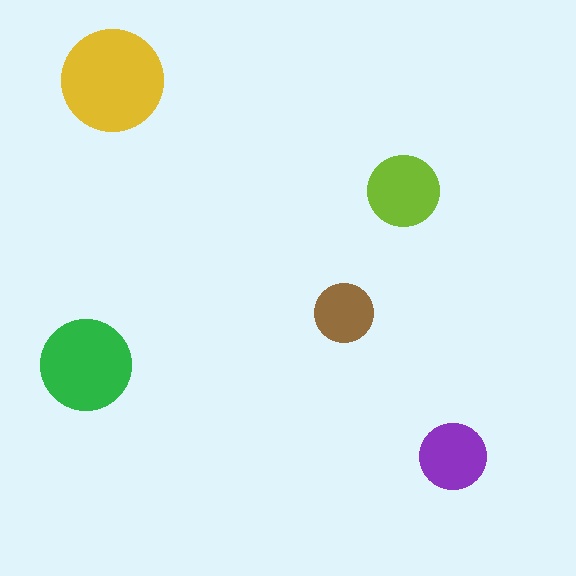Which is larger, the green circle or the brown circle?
The green one.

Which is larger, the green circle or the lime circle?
The green one.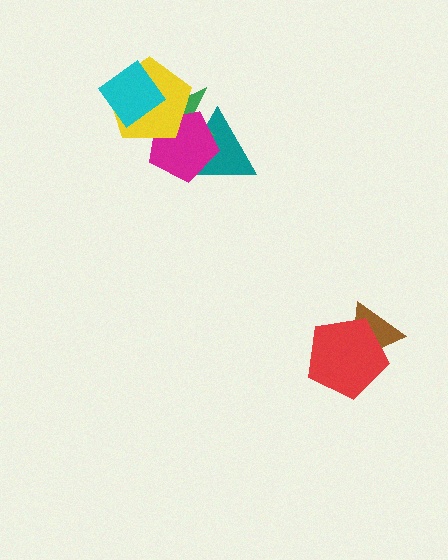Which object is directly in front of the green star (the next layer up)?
The magenta pentagon is directly in front of the green star.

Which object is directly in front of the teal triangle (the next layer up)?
The green star is directly in front of the teal triangle.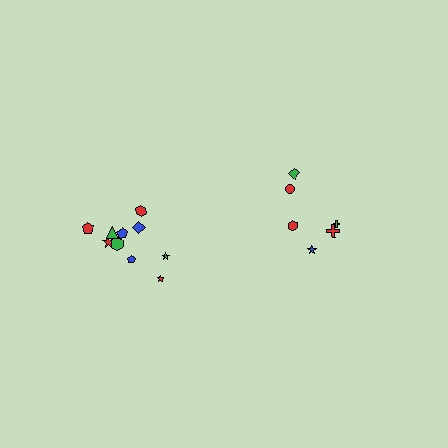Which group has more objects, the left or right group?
The left group.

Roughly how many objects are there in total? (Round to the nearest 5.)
Roughly 15 objects in total.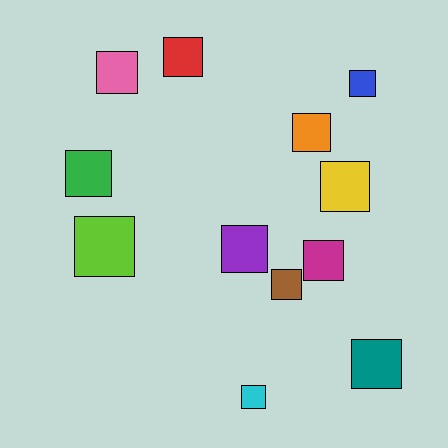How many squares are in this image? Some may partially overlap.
There are 12 squares.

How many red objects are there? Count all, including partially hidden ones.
There is 1 red object.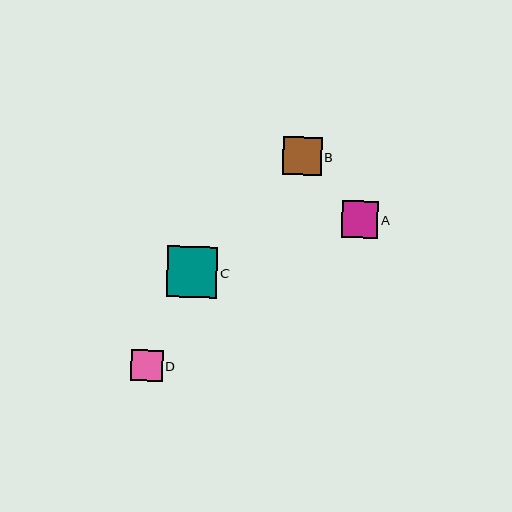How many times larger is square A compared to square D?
Square A is approximately 1.2 times the size of square D.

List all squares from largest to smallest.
From largest to smallest: C, B, A, D.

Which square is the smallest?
Square D is the smallest with a size of approximately 32 pixels.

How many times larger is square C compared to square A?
Square C is approximately 1.4 times the size of square A.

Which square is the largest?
Square C is the largest with a size of approximately 51 pixels.